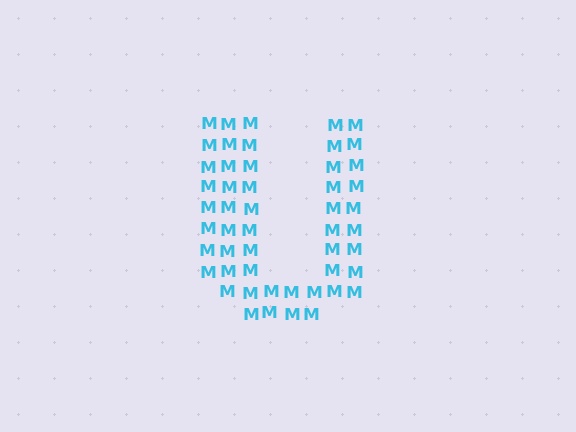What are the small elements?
The small elements are letter M's.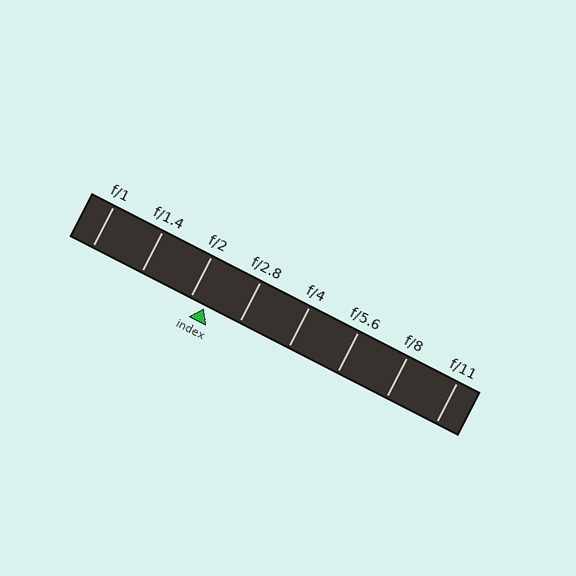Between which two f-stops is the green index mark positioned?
The index mark is between f/2 and f/2.8.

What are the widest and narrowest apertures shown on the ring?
The widest aperture shown is f/1 and the narrowest is f/11.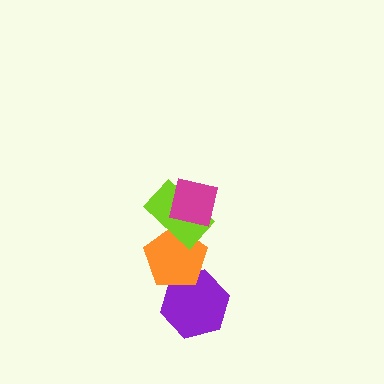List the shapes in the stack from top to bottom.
From top to bottom: the magenta square, the lime rectangle, the orange pentagon, the purple hexagon.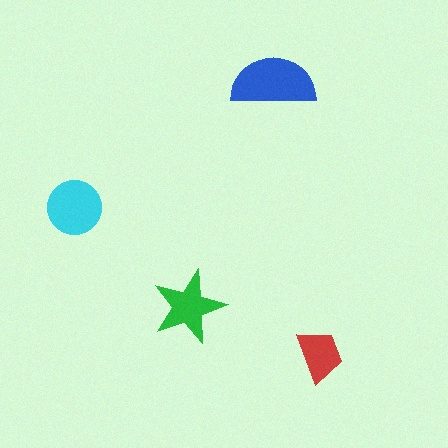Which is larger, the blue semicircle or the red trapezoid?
The blue semicircle.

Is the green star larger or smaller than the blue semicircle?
Smaller.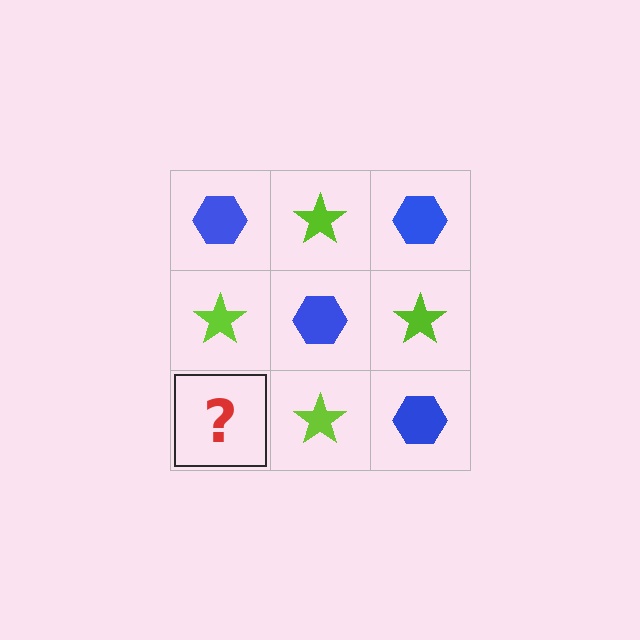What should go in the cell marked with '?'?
The missing cell should contain a blue hexagon.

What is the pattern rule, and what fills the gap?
The rule is that it alternates blue hexagon and lime star in a checkerboard pattern. The gap should be filled with a blue hexagon.